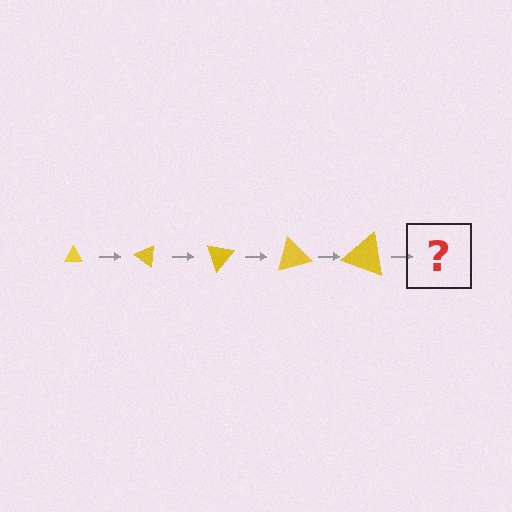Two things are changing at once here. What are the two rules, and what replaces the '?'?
The two rules are that the triangle grows larger each step and it rotates 35 degrees each step. The '?' should be a triangle, larger than the previous one and rotated 175 degrees from the start.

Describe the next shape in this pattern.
It should be a triangle, larger than the previous one and rotated 175 degrees from the start.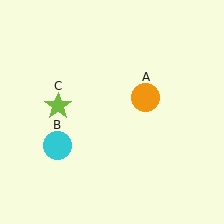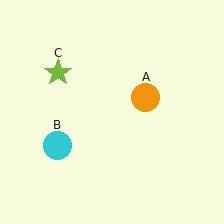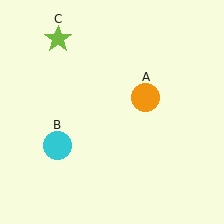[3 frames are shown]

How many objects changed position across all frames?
1 object changed position: lime star (object C).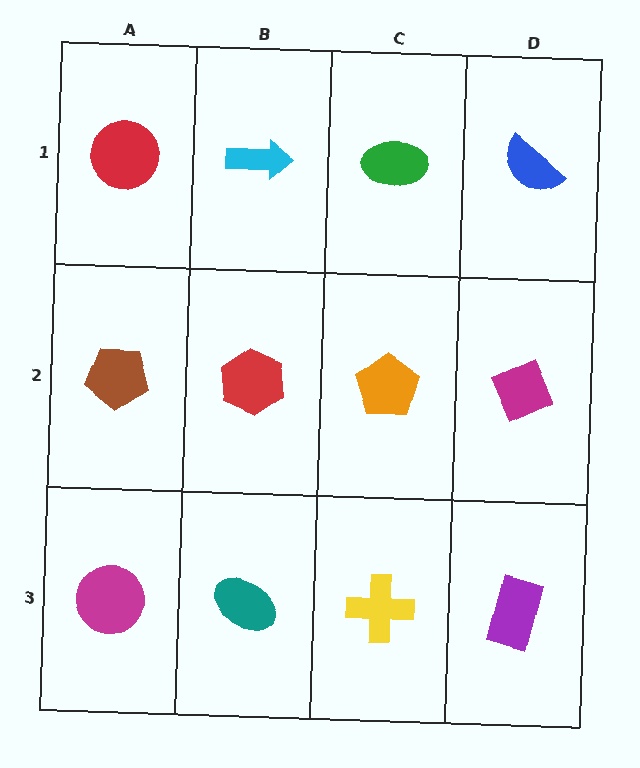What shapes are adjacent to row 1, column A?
A brown pentagon (row 2, column A), a cyan arrow (row 1, column B).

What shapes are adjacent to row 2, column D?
A blue semicircle (row 1, column D), a purple rectangle (row 3, column D), an orange pentagon (row 2, column C).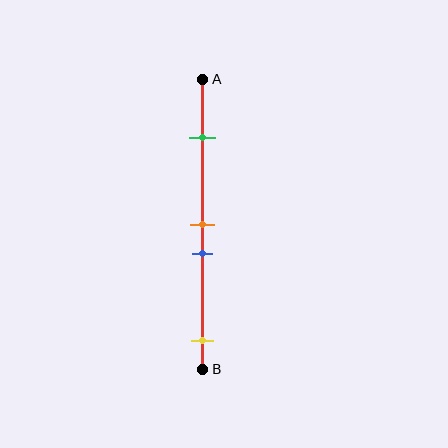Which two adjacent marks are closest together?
The orange and blue marks are the closest adjacent pair.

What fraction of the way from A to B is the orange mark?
The orange mark is approximately 50% (0.5) of the way from A to B.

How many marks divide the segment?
There are 4 marks dividing the segment.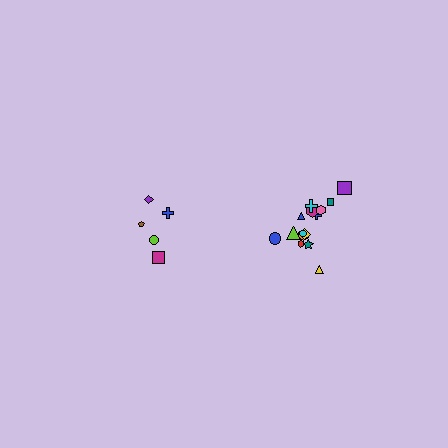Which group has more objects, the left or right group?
The right group.